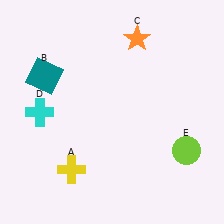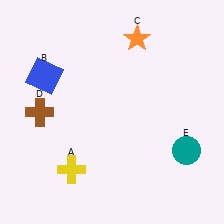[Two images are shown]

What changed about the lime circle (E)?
In Image 1, E is lime. In Image 2, it changed to teal.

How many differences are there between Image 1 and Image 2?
There are 3 differences between the two images.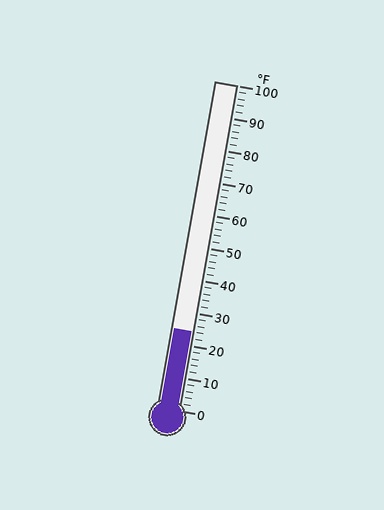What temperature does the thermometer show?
The thermometer shows approximately 24°F.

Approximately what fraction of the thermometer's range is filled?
The thermometer is filled to approximately 25% of its range.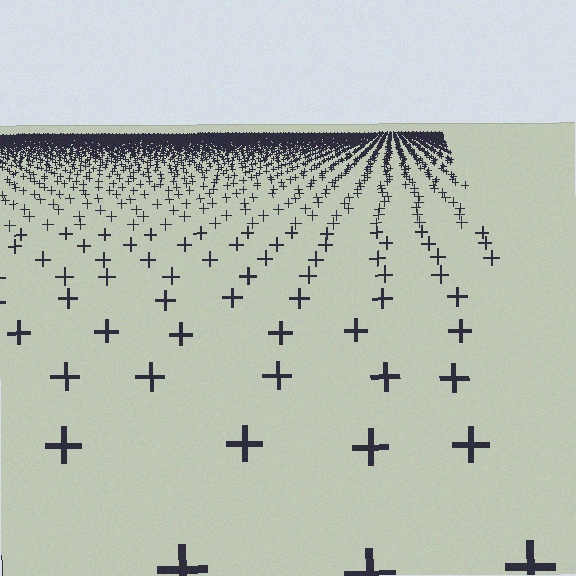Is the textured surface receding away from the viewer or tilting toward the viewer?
The surface is receding away from the viewer. Texture elements get smaller and denser toward the top.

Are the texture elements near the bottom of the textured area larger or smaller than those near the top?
Larger. Near the bottom, elements are closer to the viewer and appear at a bigger on-screen size.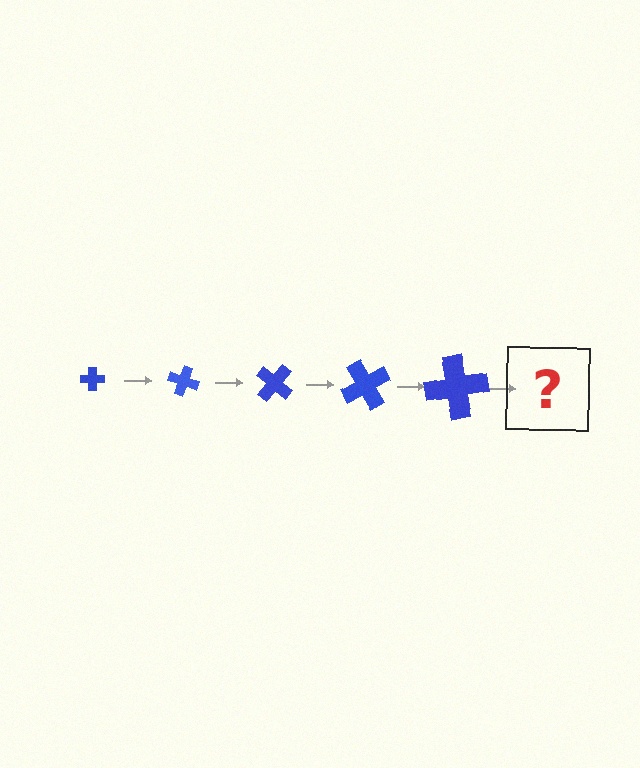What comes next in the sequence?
The next element should be a cross, larger than the previous one and rotated 100 degrees from the start.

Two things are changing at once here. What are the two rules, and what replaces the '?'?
The two rules are that the cross grows larger each step and it rotates 20 degrees each step. The '?' should be a cross, larger than the previous one and rotated 100 degrees from the start.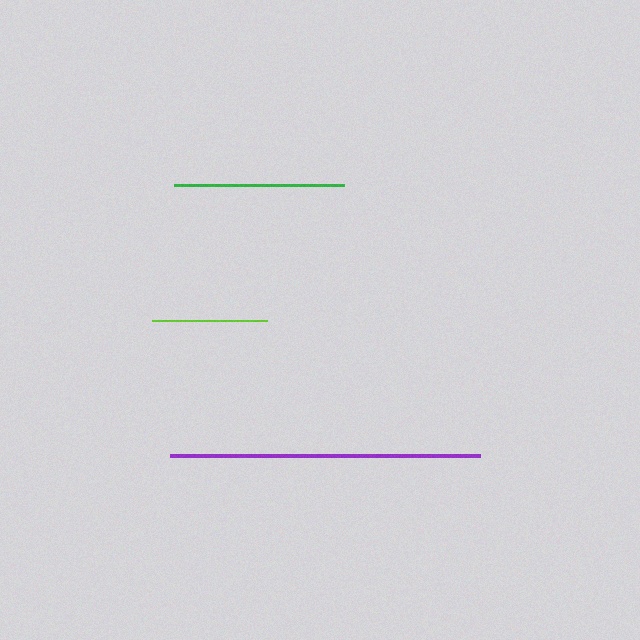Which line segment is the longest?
The purple line is the longest at approximately 310 pixels.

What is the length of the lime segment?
The lime segment is approximately 114 pixels long.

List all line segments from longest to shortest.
From longest to shortest: purple, green, lime.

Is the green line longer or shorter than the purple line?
The purple line is longer than the green line.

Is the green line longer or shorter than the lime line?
The green line is longer than the lime line.